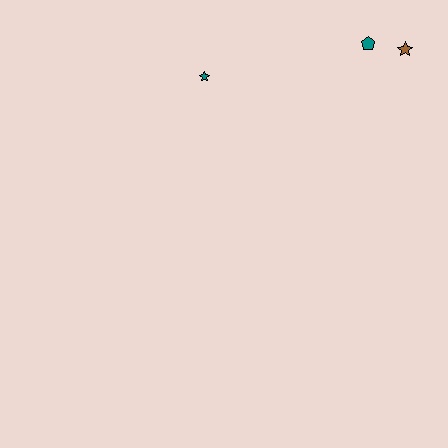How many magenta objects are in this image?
There are no magenta objects.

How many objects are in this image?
There are 3 objects.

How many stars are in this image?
There are 2 stars.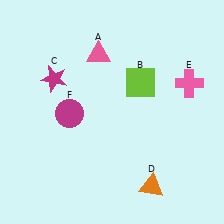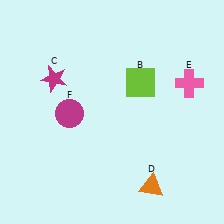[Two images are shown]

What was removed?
The pink triangle (A) was removed in Image 2.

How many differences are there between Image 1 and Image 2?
There is 1 difference between the two images.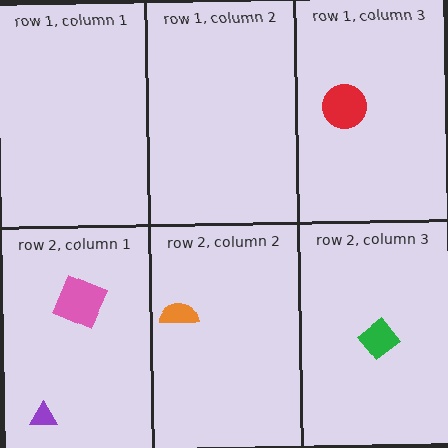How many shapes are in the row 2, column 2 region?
1.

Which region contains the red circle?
The row 1, column 3 region.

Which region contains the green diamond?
The row 2, column 3 region.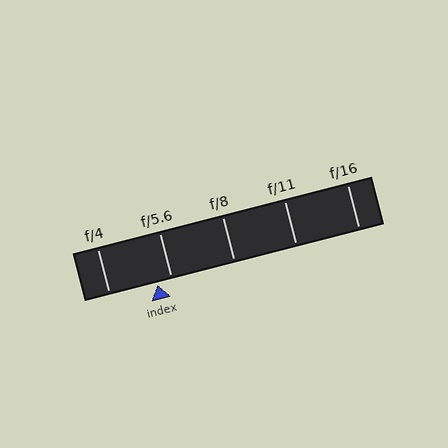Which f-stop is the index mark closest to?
The index mark is closest to f/5.6.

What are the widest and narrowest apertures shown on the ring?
The widest aperture shown is f/4 and the narrowest is f/16.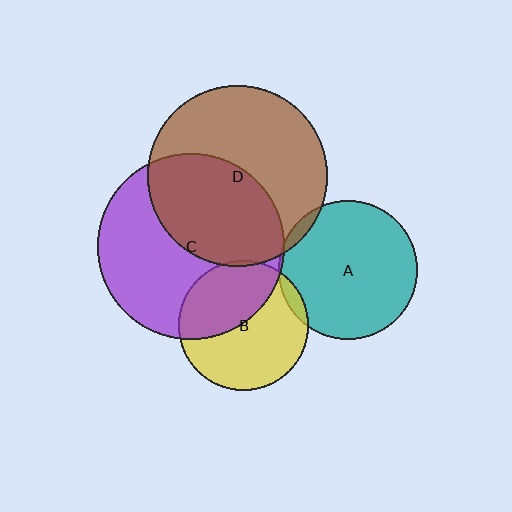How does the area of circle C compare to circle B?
Approximately 2.1 times.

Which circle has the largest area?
Circle C (purple).